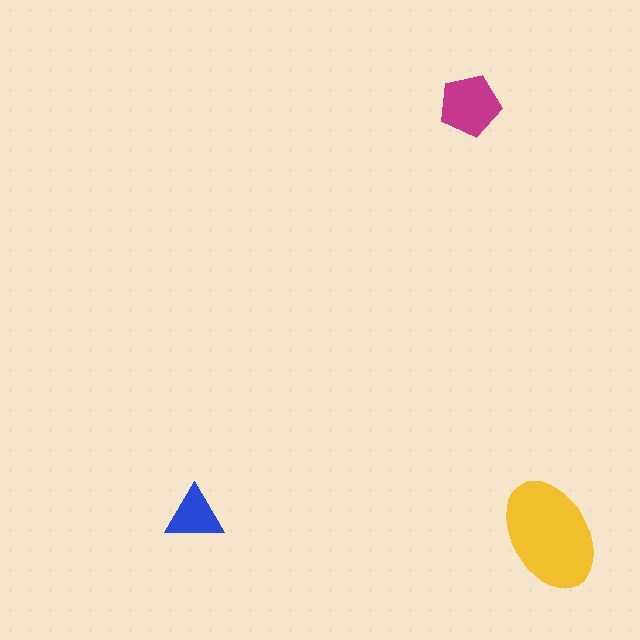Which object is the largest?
The yellow ellipse.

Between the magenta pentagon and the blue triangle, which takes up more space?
The magenta pentagon.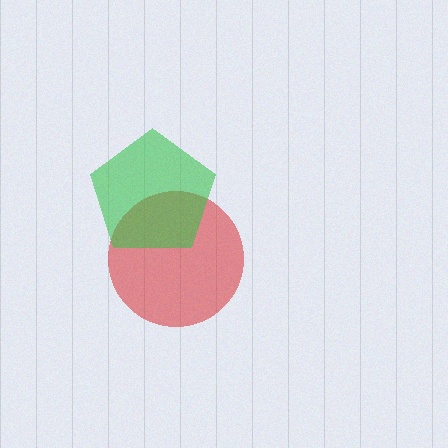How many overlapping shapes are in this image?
There are 2 overlapping shapes in the image.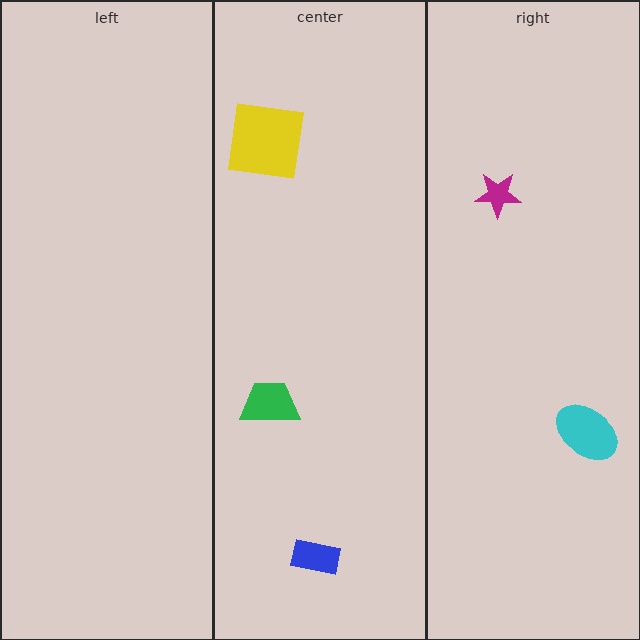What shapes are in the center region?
The green trapezoid, the yellow square, the blue rectangle.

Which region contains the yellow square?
The center region.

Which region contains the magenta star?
The right region.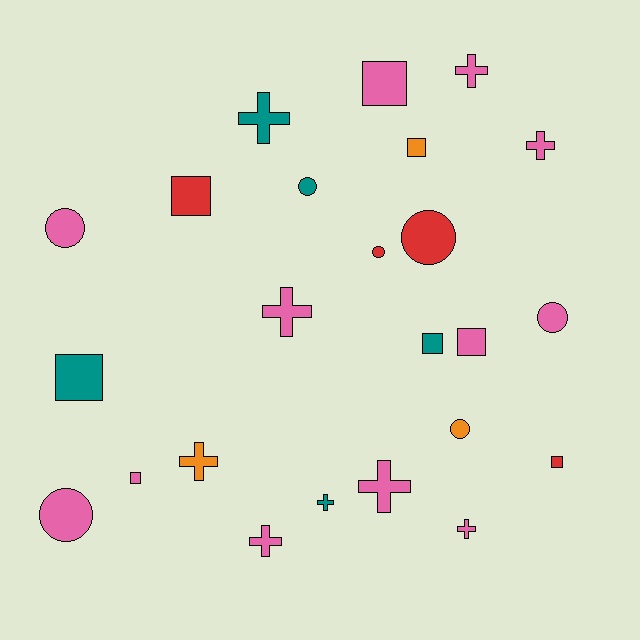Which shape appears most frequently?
Cross, with 9 objects.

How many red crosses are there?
There are no red crosses.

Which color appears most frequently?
Pink, with 12 objects.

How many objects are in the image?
There are 24 objects.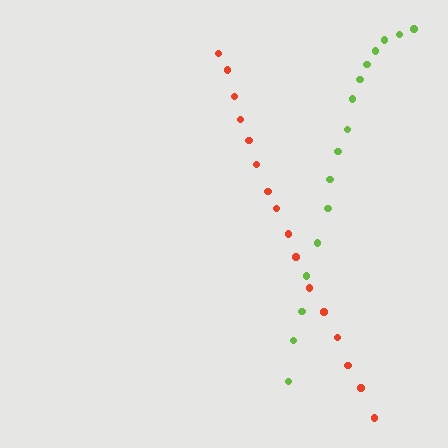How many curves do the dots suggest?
There are 2 distinct paths.